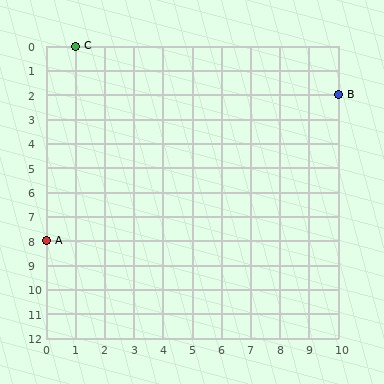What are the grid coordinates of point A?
Point A is at grid coordinates (0, 8).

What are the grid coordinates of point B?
Point B is at grid coordinates (10, 2).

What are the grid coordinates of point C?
Point C is at grid coordinates (1, 0).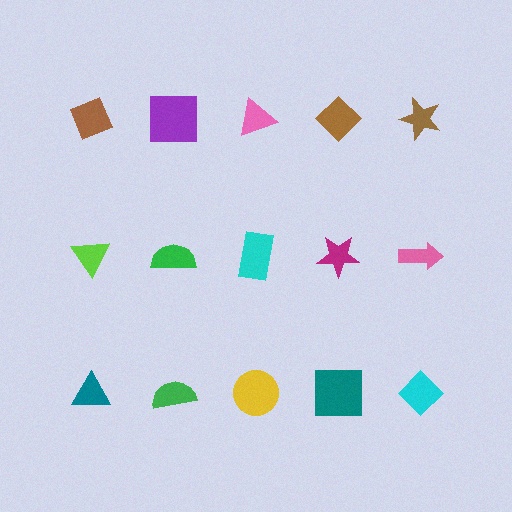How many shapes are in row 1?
5 shapes.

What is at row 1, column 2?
A purple square.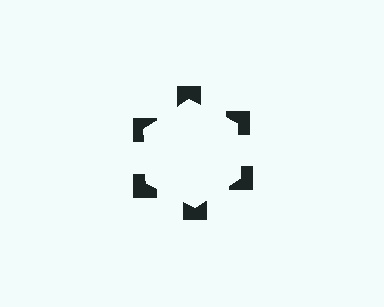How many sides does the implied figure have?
6 sides.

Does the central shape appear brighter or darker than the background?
It typically appears slightly brighter than the background, even though no actual brightness change is drawn.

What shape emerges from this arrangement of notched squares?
An illusory hexagon — its edges are inferred from the aligned wedge cuts in the notched squares, not physically drawn.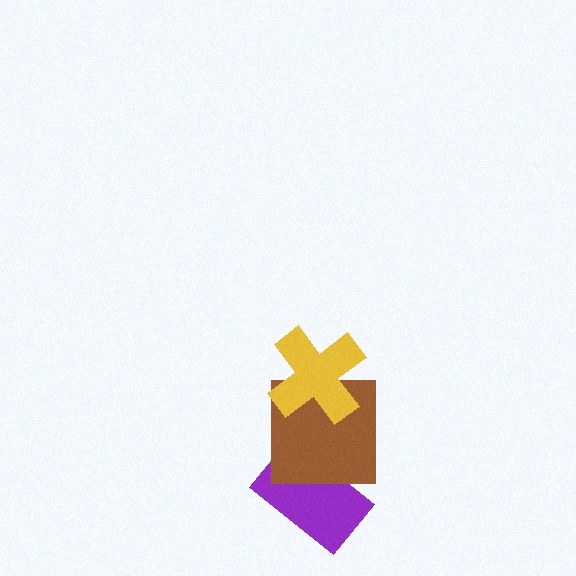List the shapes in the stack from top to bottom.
From top to bottom: the yellow cross, the brown square, the purple rectangle.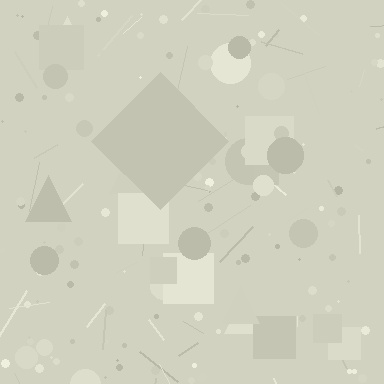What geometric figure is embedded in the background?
A diamond is embedded in the background.